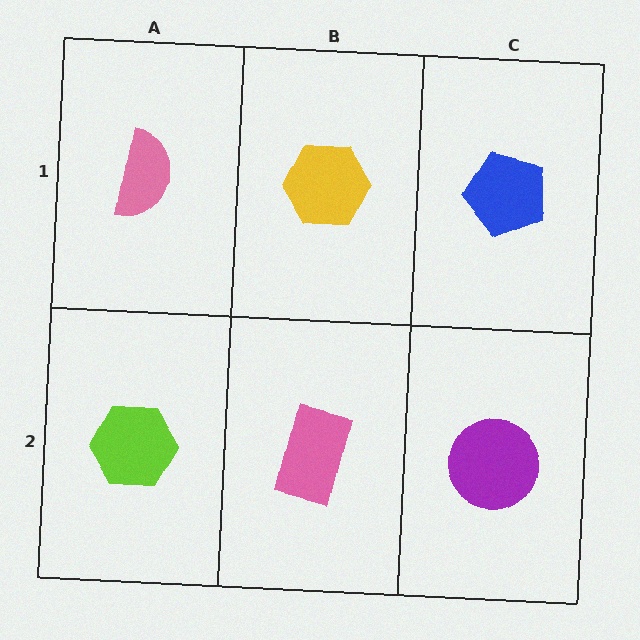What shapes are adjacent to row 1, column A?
A lime hexagon (row 2, column A), a yellow hexagon (row 1, column B).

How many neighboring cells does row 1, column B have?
3.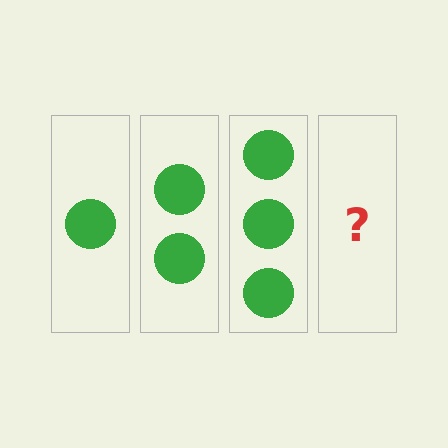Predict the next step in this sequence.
The next step is 4 circles.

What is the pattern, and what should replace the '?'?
The pattern is that each step adds one more circle. The '?' should be 4 circles.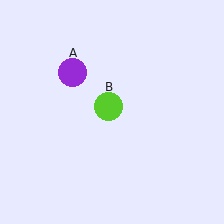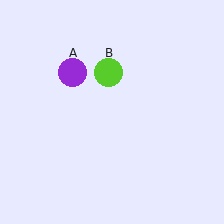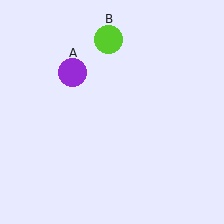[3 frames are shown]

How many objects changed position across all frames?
1 object changed position: lime circle (object B).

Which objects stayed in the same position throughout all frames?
Purple circle (object A) remained stationary.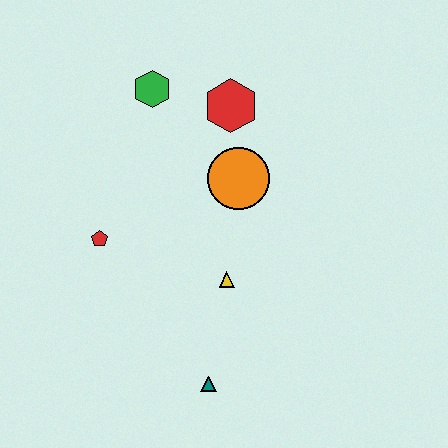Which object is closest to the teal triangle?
The yellow triangle is closest to the teal triangle.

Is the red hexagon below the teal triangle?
No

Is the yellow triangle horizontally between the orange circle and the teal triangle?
Yes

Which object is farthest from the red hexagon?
The teal triangle is farthest from the red hexagon.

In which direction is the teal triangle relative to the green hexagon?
The teal triangle is below the green hexagon.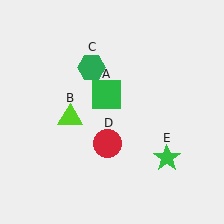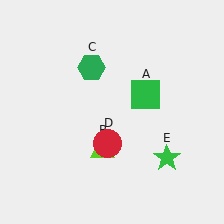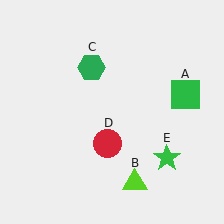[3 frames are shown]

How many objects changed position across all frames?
2 objects changed position: green square (object A), lime triangle (object B).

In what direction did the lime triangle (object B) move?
The lime triangle (object B) moved down and to the right.